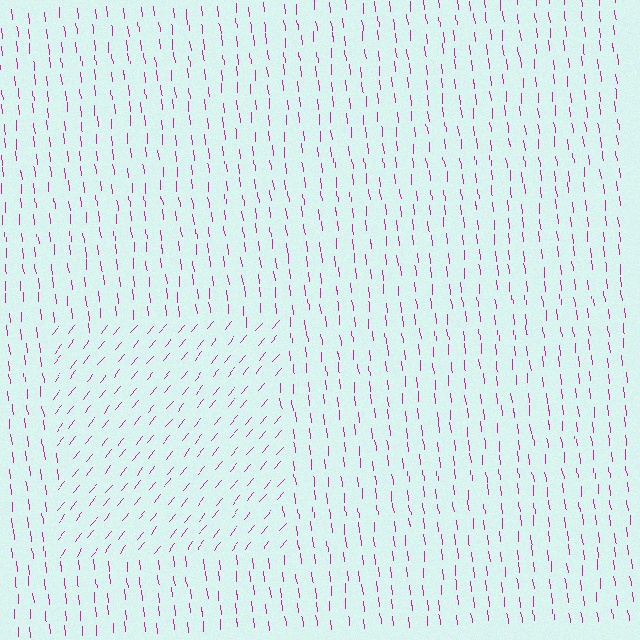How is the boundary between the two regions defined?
The boundary is defined purely by a change in line orientation (approximately 45 degrees difference). All lines are the same color and thickness.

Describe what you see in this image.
The image is filled with small magenta line segments. A rectangle region in the image has lines oriented differently from the surrounding lines, creating a visible texture boundary.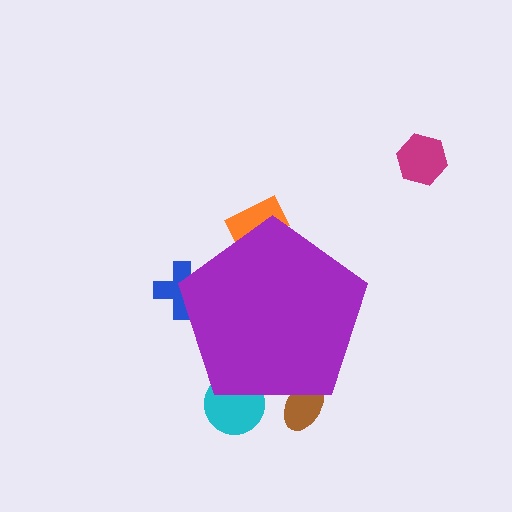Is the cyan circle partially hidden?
Yes, the cyan circle is partially hidden behind the purple pentagon.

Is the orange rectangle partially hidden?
Yes, the orange rectangle is partially hidden behind the purple pentagon.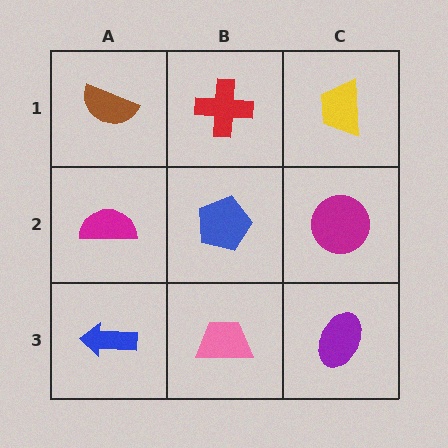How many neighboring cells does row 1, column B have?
3.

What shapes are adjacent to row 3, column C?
A magenta circle (row 2, column C), a pink trapezoid (row 3, column B).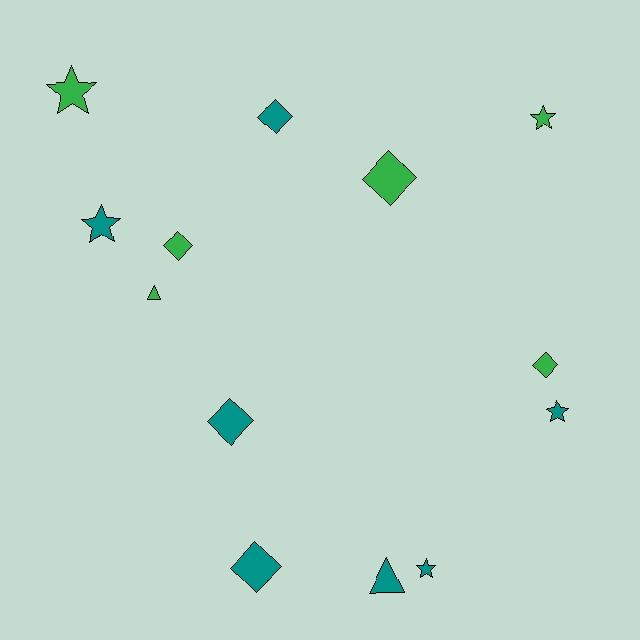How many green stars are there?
There are 2 green stars.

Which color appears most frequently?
Teal, with 7 objects.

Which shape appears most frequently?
Diamond, with 6 objects.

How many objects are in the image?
There are 13 objects.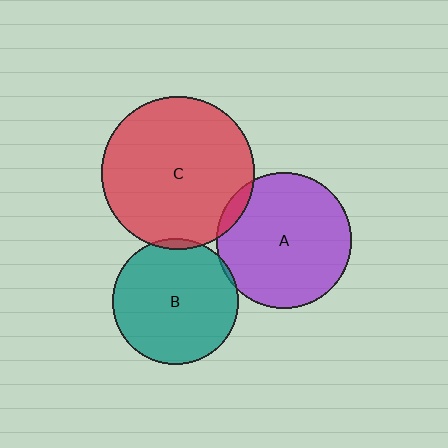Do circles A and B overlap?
Yes.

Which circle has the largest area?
Circle C (red).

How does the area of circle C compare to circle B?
Approximately 1.5 times.